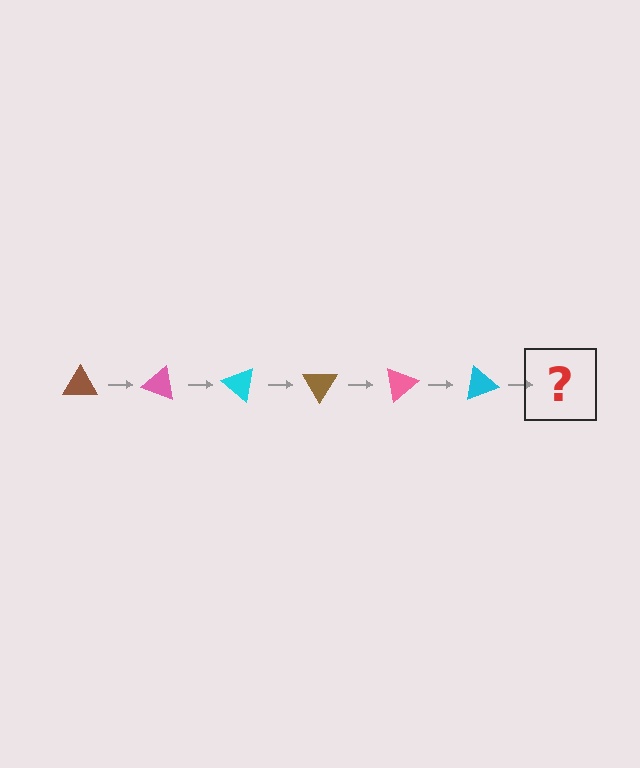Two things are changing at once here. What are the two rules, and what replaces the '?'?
The two rules are that it rotates 20 degrees each step and the color cycles through brown, pink, and cyan. The '?' should be a brown triangle, rotated 120 degrees from the start.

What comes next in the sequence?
The next element should be a brown triangle, rotated 120 degrees from the start.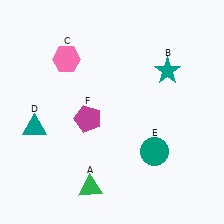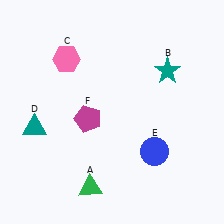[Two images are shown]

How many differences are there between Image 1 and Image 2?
There is 1 difference between the two images.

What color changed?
The circle (E) changed from teal in Image 1 to blue in Image 2.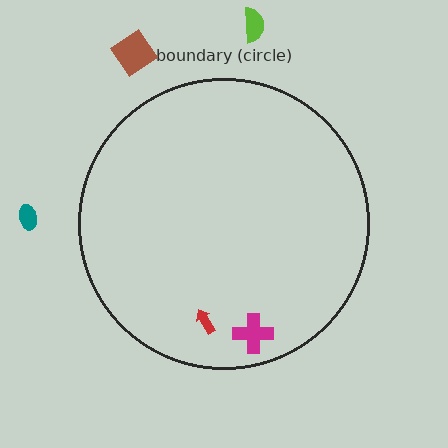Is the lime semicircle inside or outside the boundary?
Outside.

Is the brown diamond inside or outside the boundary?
Outside.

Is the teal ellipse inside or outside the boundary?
Outside.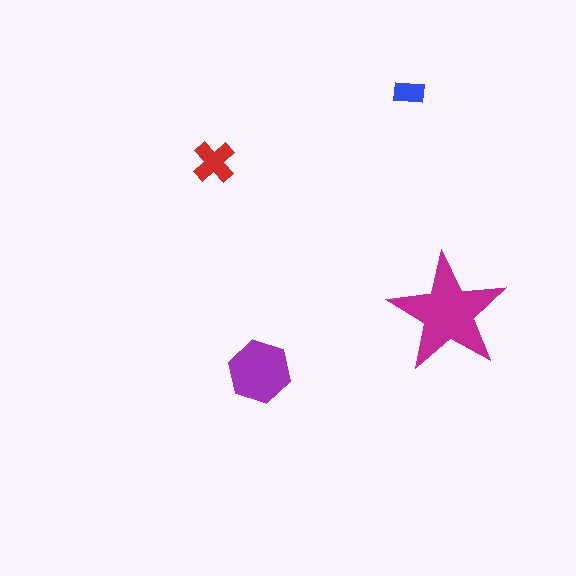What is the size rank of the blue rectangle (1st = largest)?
4th.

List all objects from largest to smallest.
The magenta star, the purple hexagon, the red cross, the blue rectangle.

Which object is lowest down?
The purple hexagon is bottommost.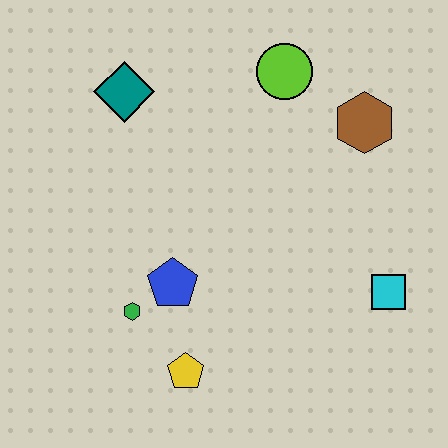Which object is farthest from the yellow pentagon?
The lime circle is farthest from the yellow pentagon.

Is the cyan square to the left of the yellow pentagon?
No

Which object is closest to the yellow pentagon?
The green hexagon is closest to the yellow pentagon.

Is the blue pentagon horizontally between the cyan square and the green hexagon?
Yes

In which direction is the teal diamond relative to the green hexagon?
The teal diamond is above the green hexagon.